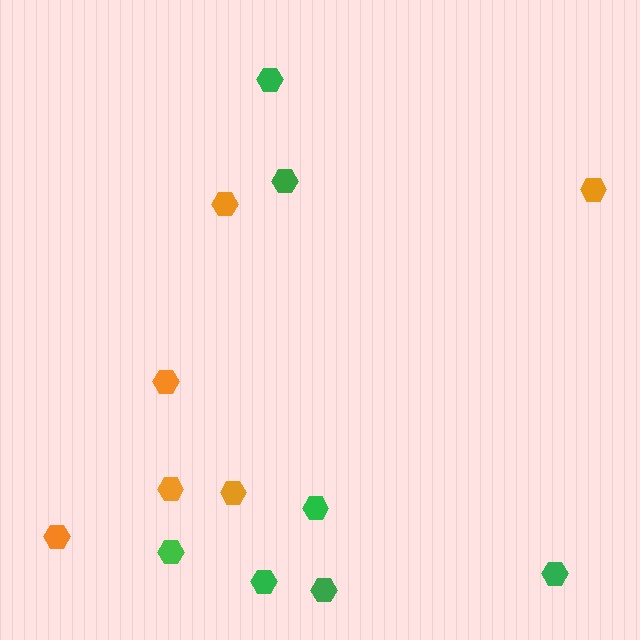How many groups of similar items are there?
There are 2 groups: one group of orange hexagons (6) and one group of green hexagons (7).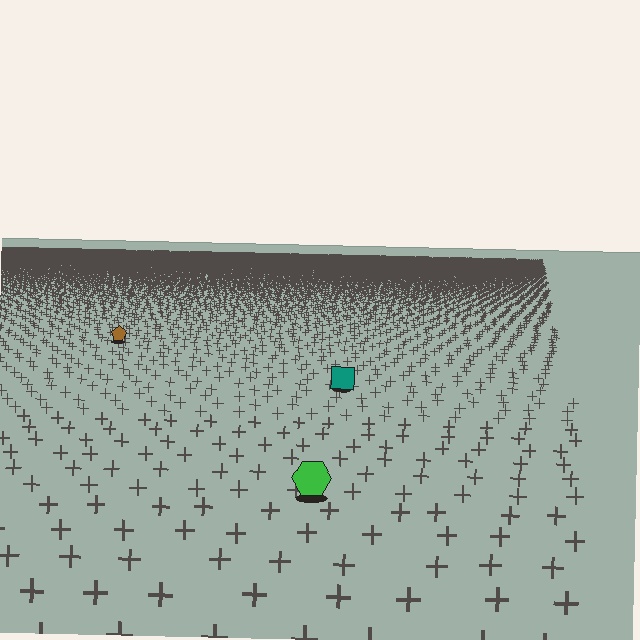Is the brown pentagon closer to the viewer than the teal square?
No. The teal square is closer — you can tell from the texture gradient: the ground texture is coarser near it.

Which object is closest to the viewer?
The green hexagon is closest. The texture marks near it are larger and more spread out.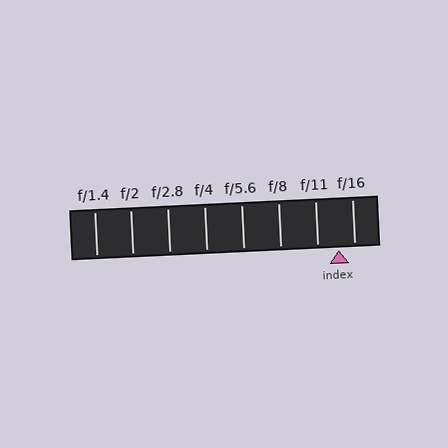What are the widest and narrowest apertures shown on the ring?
The widest aperture shown is f/1.4 and the narrowest is f/16.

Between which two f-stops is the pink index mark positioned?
The index mark is between f/11 and f/16.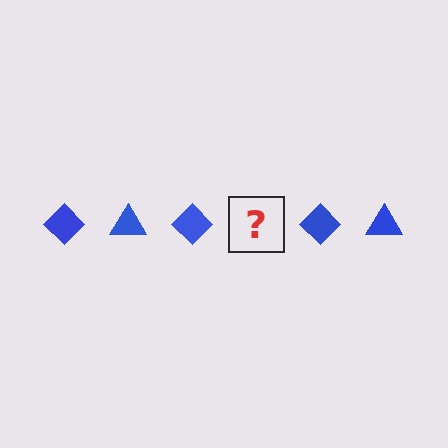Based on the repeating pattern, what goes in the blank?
The blank should be a blue triangle.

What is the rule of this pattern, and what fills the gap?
The rule is that the pattern cycles through diamond, triangle shapes in blue. The gap should be filled with a blue triangle.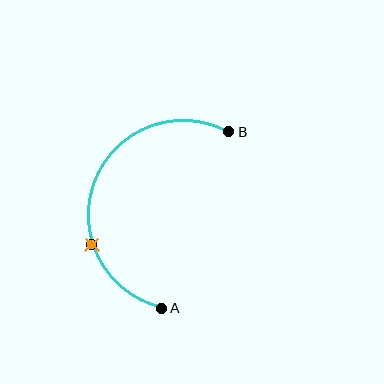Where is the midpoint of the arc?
The arc midpoint is the point on the curve farthest from the straight line joining A and B. It sits to the left of that line.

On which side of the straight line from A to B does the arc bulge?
The arc bulges to the left of the straight line connecting A and B.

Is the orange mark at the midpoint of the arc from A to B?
No. The orange mark lies on the arc but is closer to endpoint A. The arc midpoint would be at the point on the curve equidistant along the arc from both A and B.